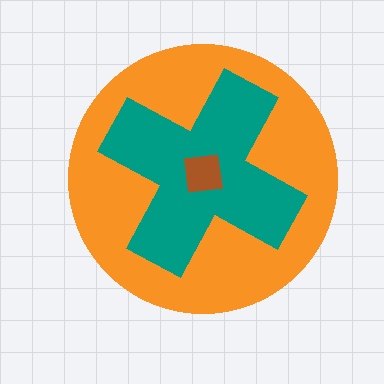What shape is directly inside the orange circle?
The teal cross.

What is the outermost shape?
The orange circle.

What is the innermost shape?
The brown square.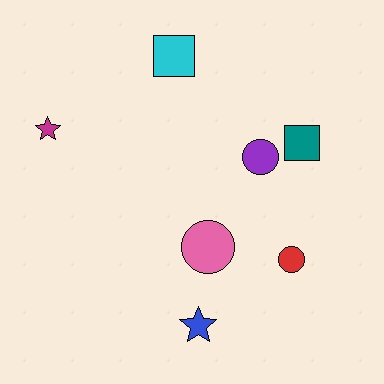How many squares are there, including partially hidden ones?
There are 2 squares.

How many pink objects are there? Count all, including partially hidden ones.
There is 1 pink object.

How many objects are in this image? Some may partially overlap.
There are 7 objects.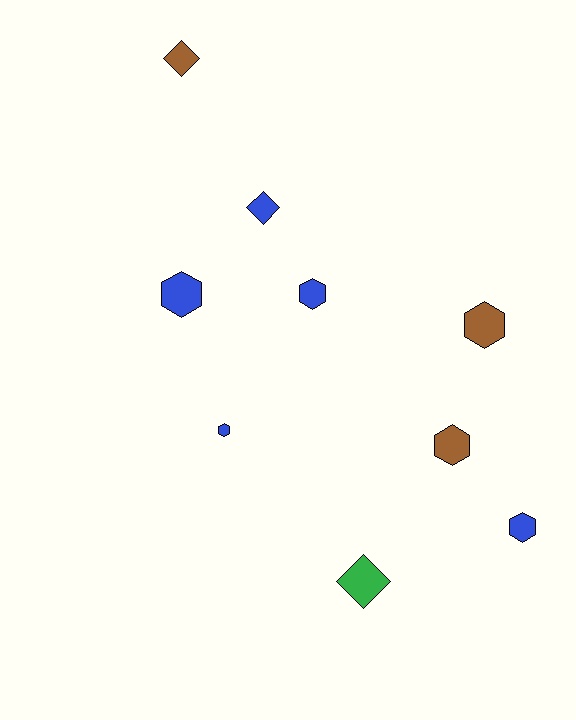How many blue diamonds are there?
There is 1 blue diamond.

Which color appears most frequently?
Blue, with 5 objects.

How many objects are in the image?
There are 9 objects.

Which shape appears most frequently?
Hexagon, with 6 objects.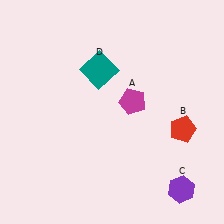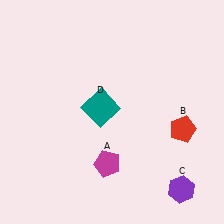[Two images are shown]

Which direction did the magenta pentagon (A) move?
The magenta pentagon (A) moved down.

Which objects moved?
The objects that moved are: the magenta pentagon (A), the teal square (D).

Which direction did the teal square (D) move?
The teal square (D) moved down.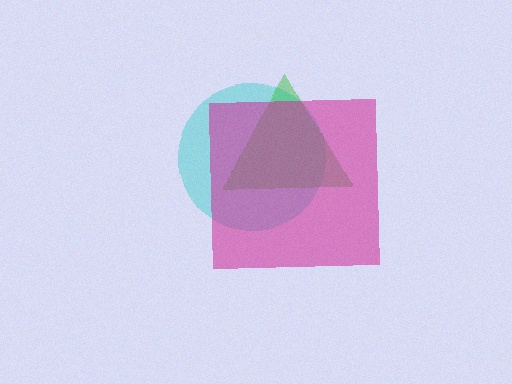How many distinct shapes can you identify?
There are 3 distinct shapes: a cyan circle, a green triangle, a magenta square.